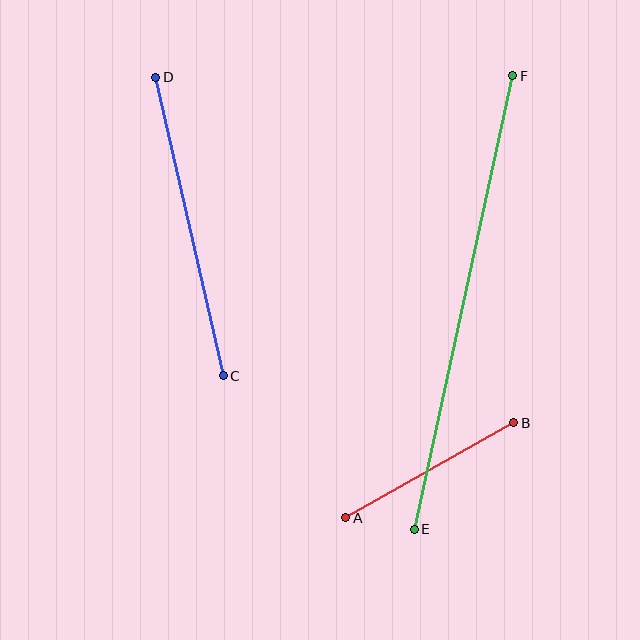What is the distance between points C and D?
The distance is approximately 306 pixels.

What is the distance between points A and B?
The distance is approximately 193 pixels.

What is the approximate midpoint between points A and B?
The midpoint is at approximately (430, 470) pixels.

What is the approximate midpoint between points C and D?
The midpoint is at approximately (190, 227) pixels.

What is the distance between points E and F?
The distance is approximately 464 pixels.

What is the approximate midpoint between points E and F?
The midpoint is at approximately (463, 302) pixels.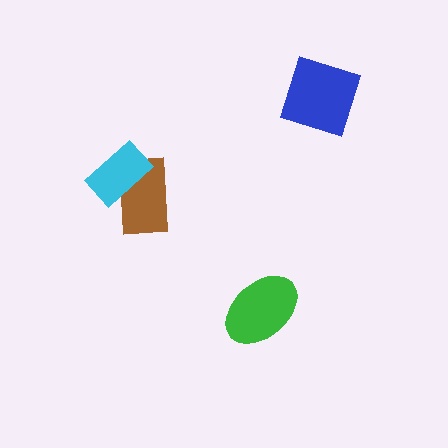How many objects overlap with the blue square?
0 objects overlap with the blue square.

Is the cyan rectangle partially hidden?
No, no other shape covers it.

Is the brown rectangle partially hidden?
Yes, it is partially covered by another shape.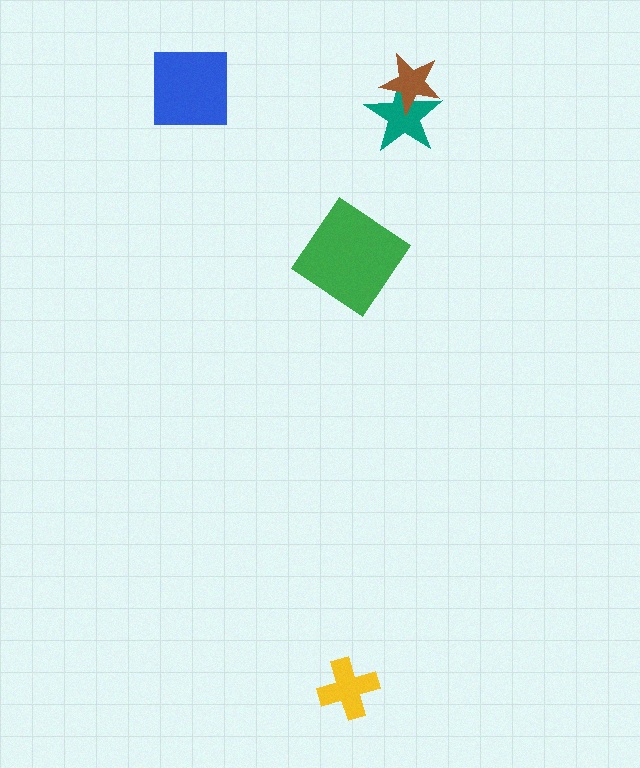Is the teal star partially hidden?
Yes, it is partially covered by another shape.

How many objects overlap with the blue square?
0 objects overlap with the blue square.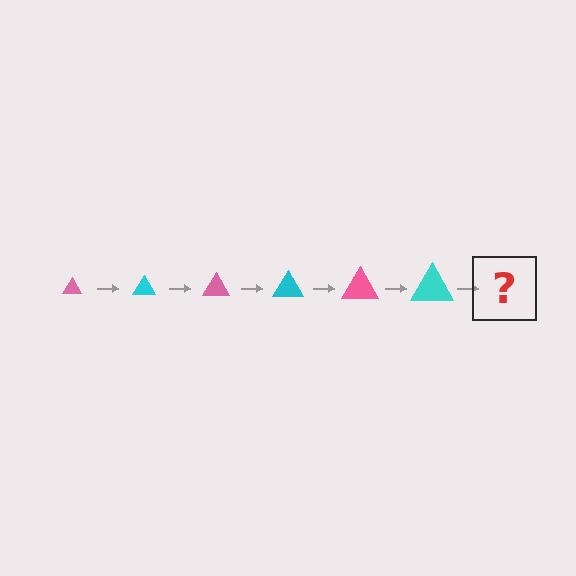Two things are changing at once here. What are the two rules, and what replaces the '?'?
The two rules are that the triangle grows larger each step and the color cycles through pink and cyan. The '?' should be a pink triangle, larger than the previous one.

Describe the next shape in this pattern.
It should be a pink triangle, larger than the previous one.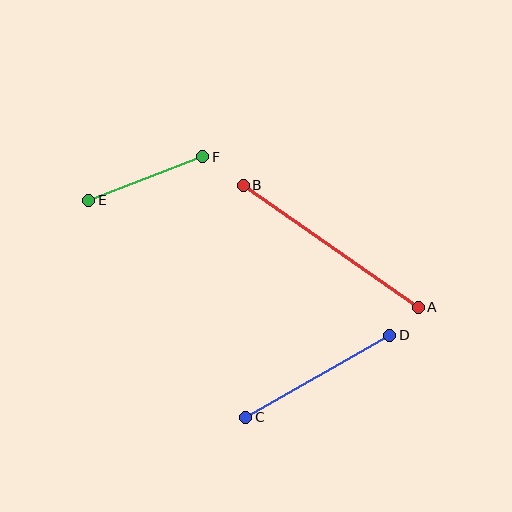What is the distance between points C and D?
The distance is approximately 166 pixels.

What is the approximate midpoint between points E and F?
The midpoint is at approximately (146, 179) pixels.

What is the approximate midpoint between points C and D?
The midpoint is at approximately (318, 376) pixels.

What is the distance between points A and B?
The distance is approximately 214 pixels.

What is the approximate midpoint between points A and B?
The midpoint is at approximately (331, 246) pixels.